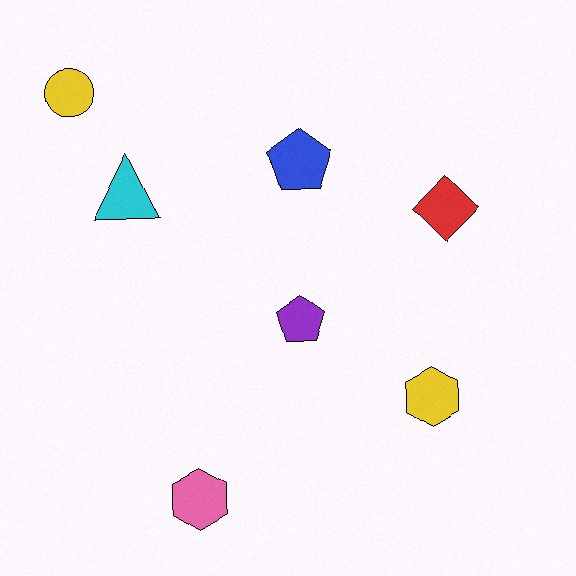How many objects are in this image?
There are 7 objects.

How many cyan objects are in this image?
There is 1 cyan object.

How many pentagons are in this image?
There are 2 pentagons.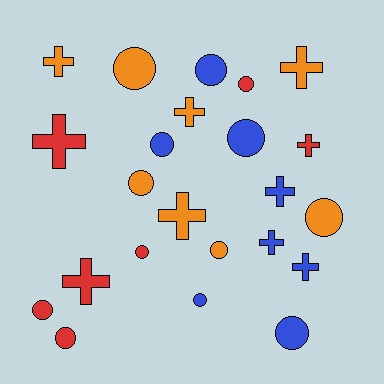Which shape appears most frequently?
Circle, with 13 objects.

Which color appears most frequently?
Orange, with 8 objects.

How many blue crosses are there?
There are 3 blue crosses.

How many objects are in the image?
There are 23 objects.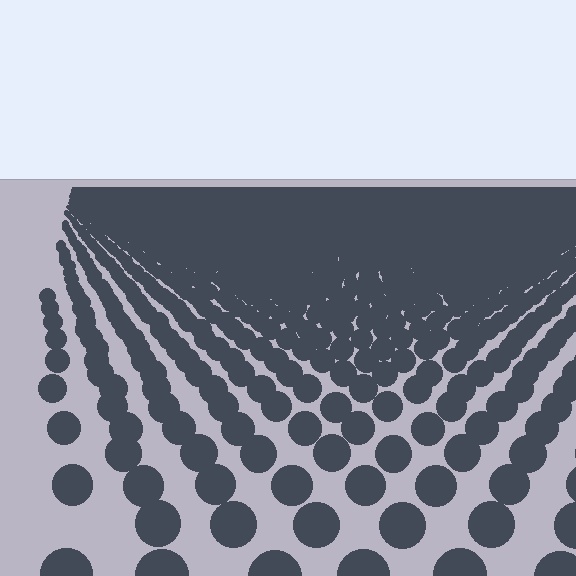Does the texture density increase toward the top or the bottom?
Density increases toward the top.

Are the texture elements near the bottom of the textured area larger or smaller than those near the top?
Larger. Near the bottom, elements are closer to the viewer and appear at a bigger on-screen size.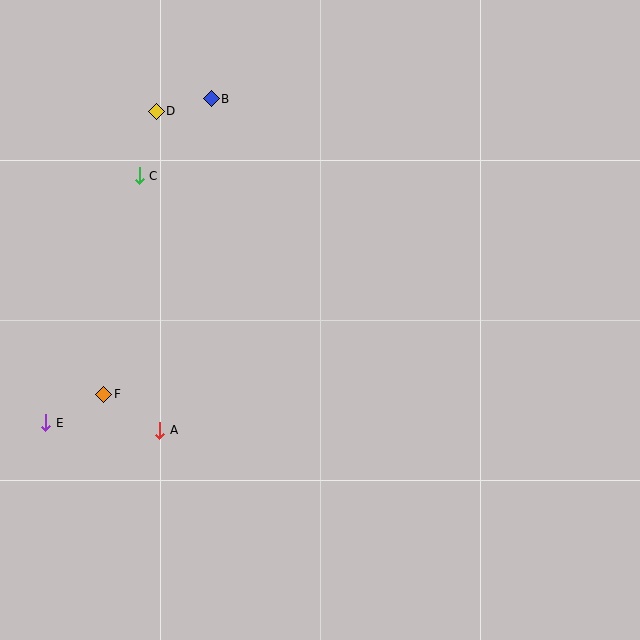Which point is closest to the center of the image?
Point A at (160, 430) is closest to the center.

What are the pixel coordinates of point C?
Point C is at (139, 176).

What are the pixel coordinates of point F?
Point F is at (104, 394).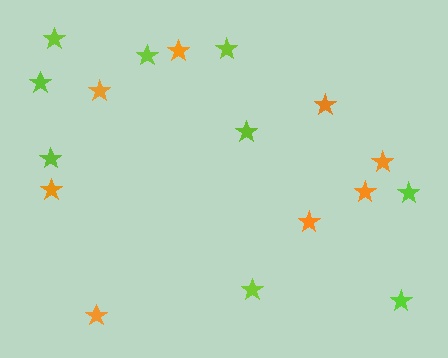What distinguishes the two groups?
There are 2 groups: one group of orange stars (8) and one group of lime stars (9).